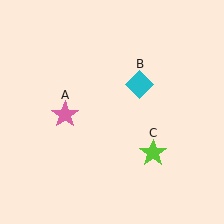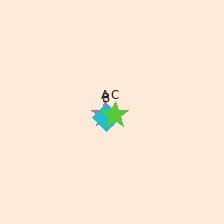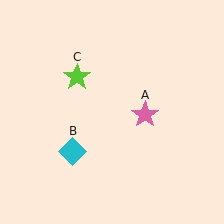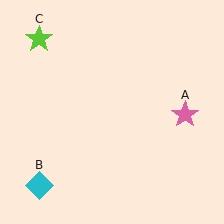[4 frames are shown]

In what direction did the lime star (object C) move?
The lime star (object C) moved up and to the left.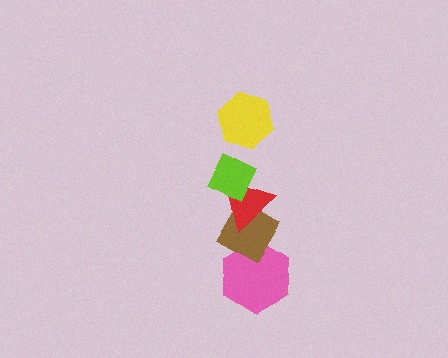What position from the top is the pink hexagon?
The pink hexagon is 5th from the top.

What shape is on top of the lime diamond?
The yellow hexagon is on top of the lime diamond.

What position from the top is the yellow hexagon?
The yellow hexagon is 1st from the top.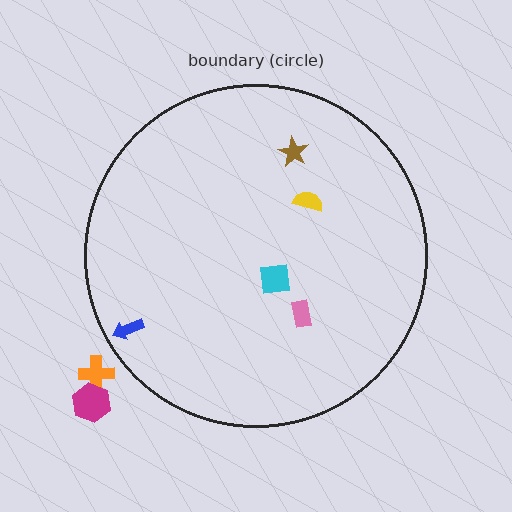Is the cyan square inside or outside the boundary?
Inside.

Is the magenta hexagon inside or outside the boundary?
Outside.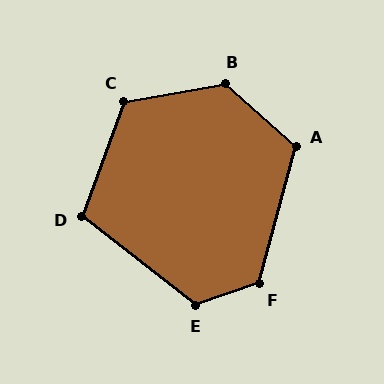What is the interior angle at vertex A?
Approximately 117 degrees (obtuse).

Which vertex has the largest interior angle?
B, at approximately 128 degrees.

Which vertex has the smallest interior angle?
D, at approximately 108 degrees.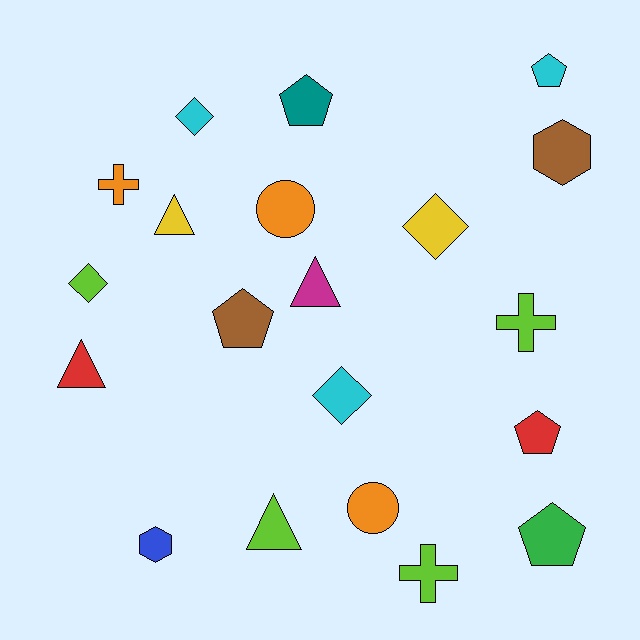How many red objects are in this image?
There are 2 red objects.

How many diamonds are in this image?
There are 4 diamonds.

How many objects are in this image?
There are 20 objects.